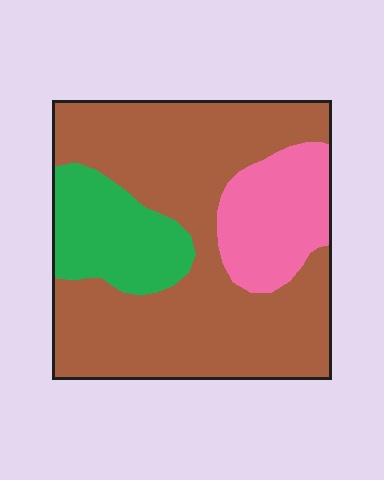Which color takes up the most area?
Brown, at roughly 65%.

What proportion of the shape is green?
Green takes up about one sixth (1/6) of the shape.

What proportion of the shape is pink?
Pink covers roughly 15% of the shape.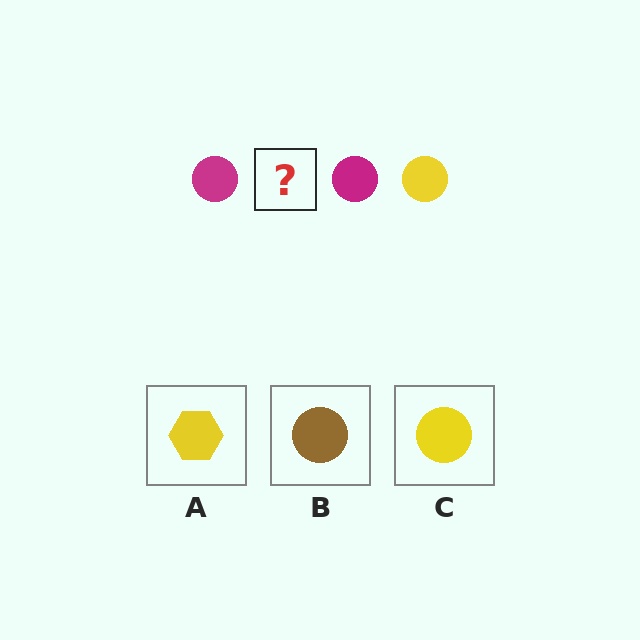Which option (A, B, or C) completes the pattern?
C.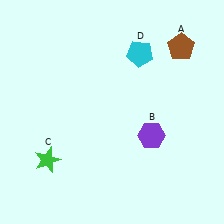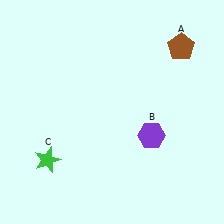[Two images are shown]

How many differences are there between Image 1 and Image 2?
There is 1 difference between the two images.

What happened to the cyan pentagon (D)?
The cyan pentagon (D) was removed in Image 2. It was in the top-right area of Image 1.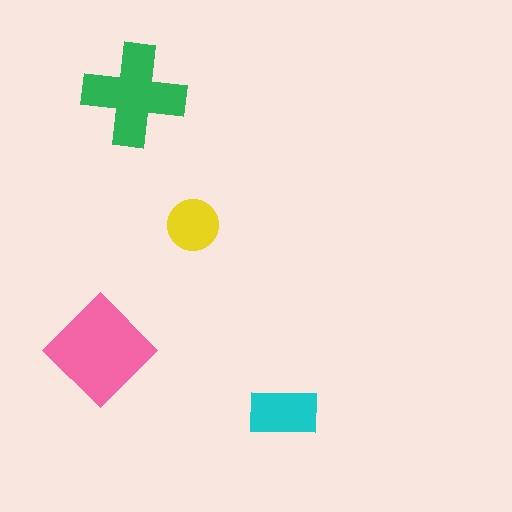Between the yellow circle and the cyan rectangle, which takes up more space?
The cyan rectangle.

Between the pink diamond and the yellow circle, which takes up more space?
The pink diamond.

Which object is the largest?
The pink diamond.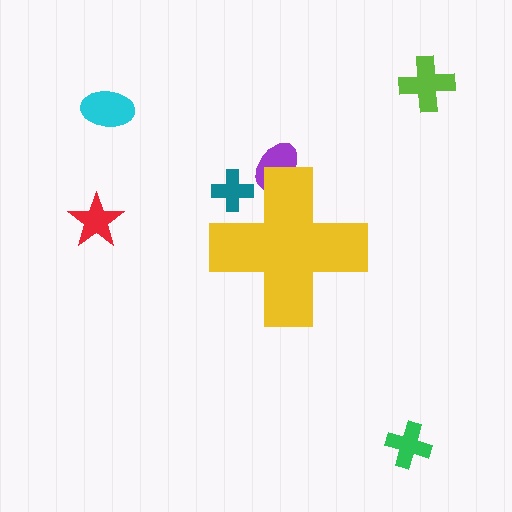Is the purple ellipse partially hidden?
Yes, the purple ellipse is partially hidden behind the yellow cross.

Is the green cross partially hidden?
No, the green cross is fully visible.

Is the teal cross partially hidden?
Yes, the teal cross is partially hidden behind the yellow cross.